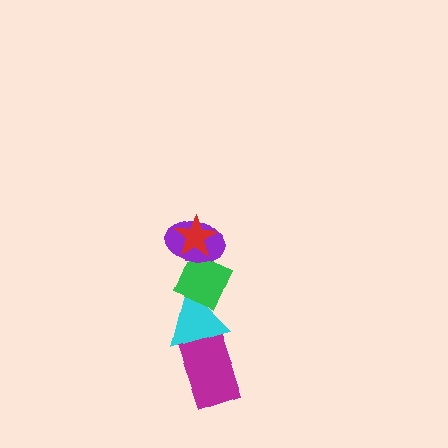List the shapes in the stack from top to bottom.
From top to bottom: the red star, the purple ellipse, the green diamond, the cyan triangle, the magenta rectangle.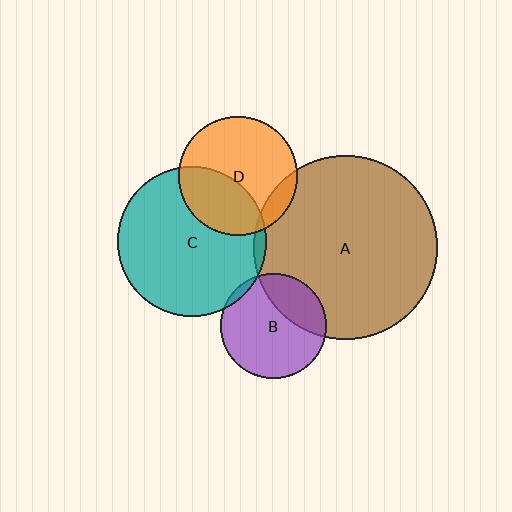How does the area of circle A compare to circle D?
Approximately 2.4 times.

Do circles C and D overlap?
Yes.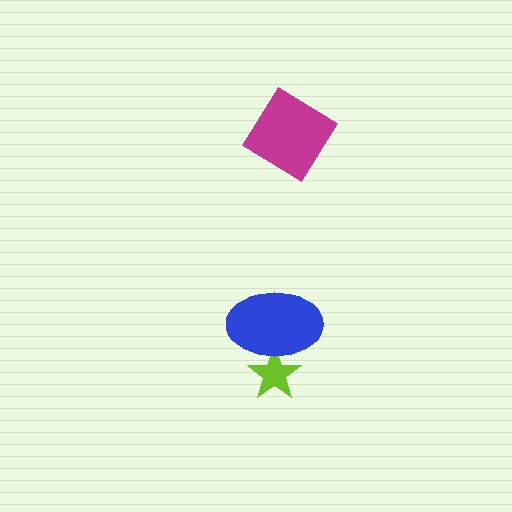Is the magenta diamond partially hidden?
No, no other shape covers it.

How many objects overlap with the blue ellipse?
1 object overlaps with the blue ellipse.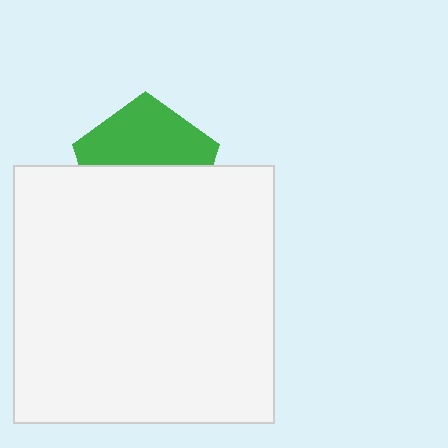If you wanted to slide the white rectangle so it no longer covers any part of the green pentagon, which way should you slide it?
Slide it down — that is the most direct way to separate the two shapes.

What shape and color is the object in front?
The object in front is a white rectangle.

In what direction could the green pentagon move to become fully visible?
The green pentagon could move up. That would shift it out from behind the white rectangle entirely.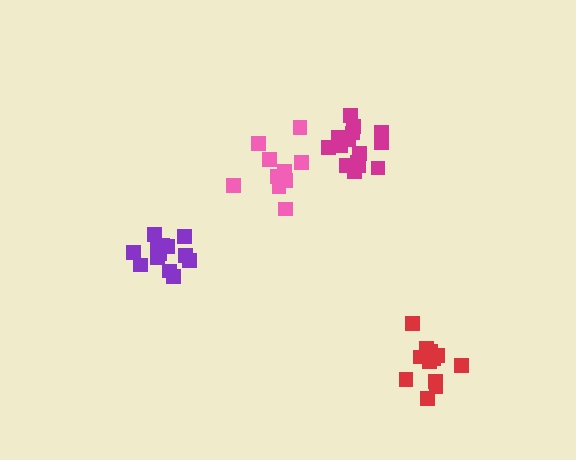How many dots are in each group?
Group 1: 12 dots, Group 2: 10 dots, Group 3: 16 dots, Group 4: 13 dots (51 total).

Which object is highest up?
The magenta cluster is topmost.